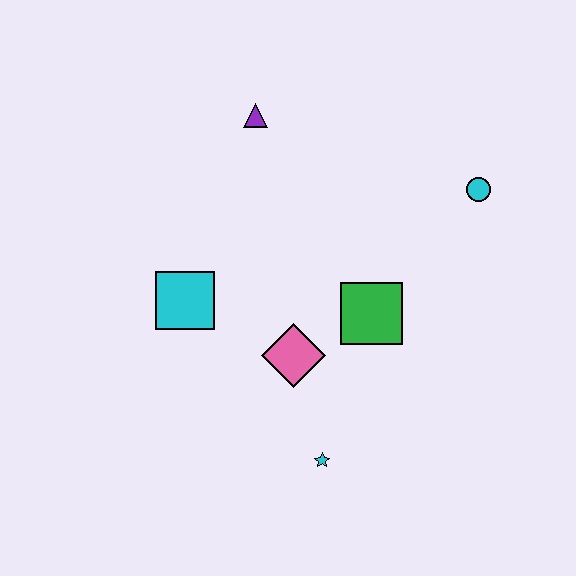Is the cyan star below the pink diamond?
Yes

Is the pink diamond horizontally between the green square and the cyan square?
Yes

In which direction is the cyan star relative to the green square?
The cyan star is below the green square.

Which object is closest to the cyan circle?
The green square is closest to the cyan circle.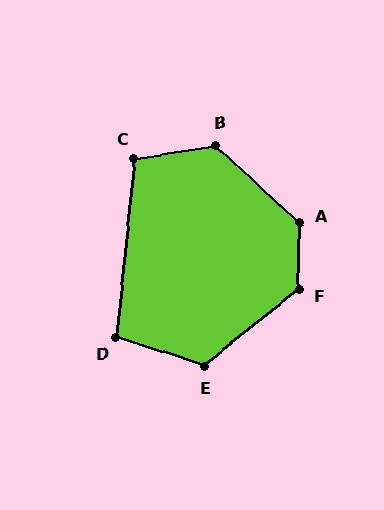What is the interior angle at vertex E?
Approximately 123 degrees (obtuse).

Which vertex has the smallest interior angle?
D, at approximately 102 degrees.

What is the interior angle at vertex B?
Approximately 128 degrees (obtuse).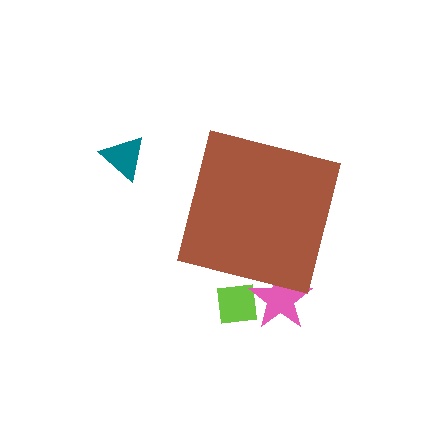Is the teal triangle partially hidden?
No, the teal triangle is fully visible.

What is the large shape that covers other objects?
A brown square.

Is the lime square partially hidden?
Yes, the lime square is partially hidden behind the brown square.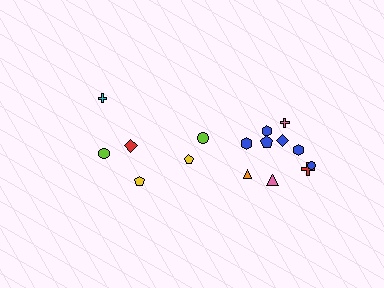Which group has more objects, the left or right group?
The right group.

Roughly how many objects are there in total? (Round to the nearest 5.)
Roughly 15 objects in total.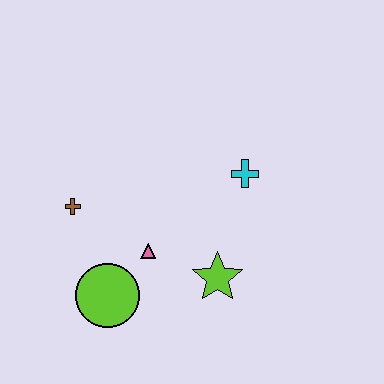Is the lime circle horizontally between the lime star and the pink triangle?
No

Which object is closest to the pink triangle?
The lime circle is closest to the pink triangle.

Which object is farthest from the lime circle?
The cyan cross is farthest from the lime circle.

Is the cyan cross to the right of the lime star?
Yes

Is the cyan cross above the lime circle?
Yes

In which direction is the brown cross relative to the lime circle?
The brown cross is above the lime circle.